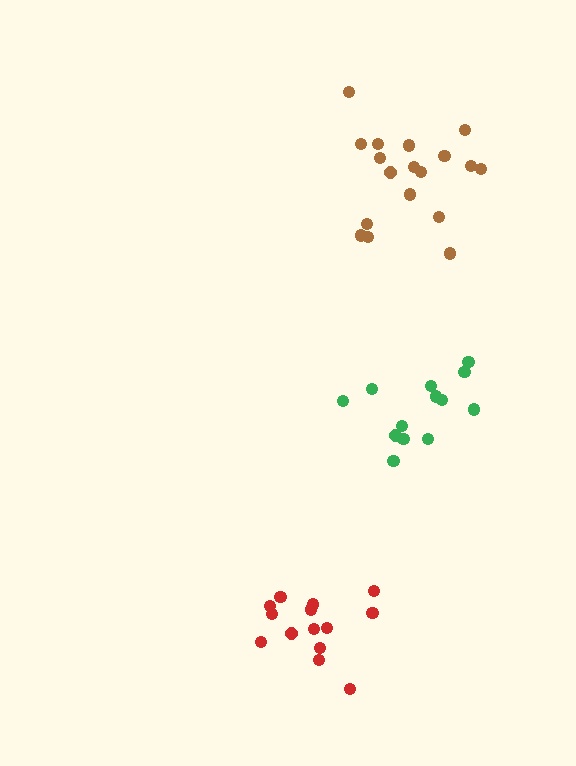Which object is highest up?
The brown cluster is topmost.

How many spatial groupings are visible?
There are 3 spatial groupings.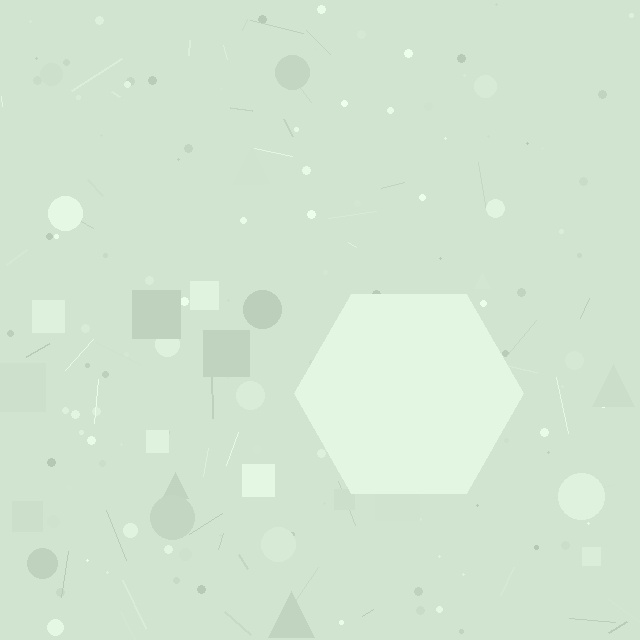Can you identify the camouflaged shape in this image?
The camouflaged shape is a hexagon.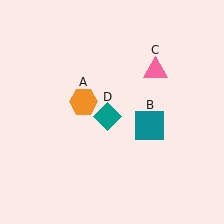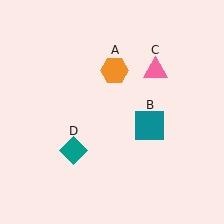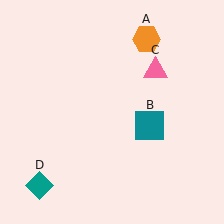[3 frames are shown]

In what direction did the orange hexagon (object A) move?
The orange hexagon (object A) moved up and to the right.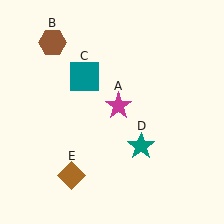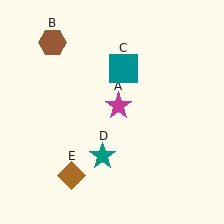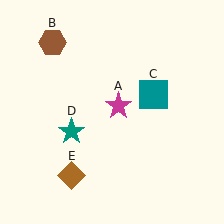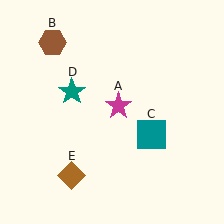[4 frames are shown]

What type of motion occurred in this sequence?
The teal square (object C), teal star (object D) rotated clockwise around the center of the scene.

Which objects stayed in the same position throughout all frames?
Magenta star (object A) and brown hexagon (object B) and brown diamond (object E) remained stationary.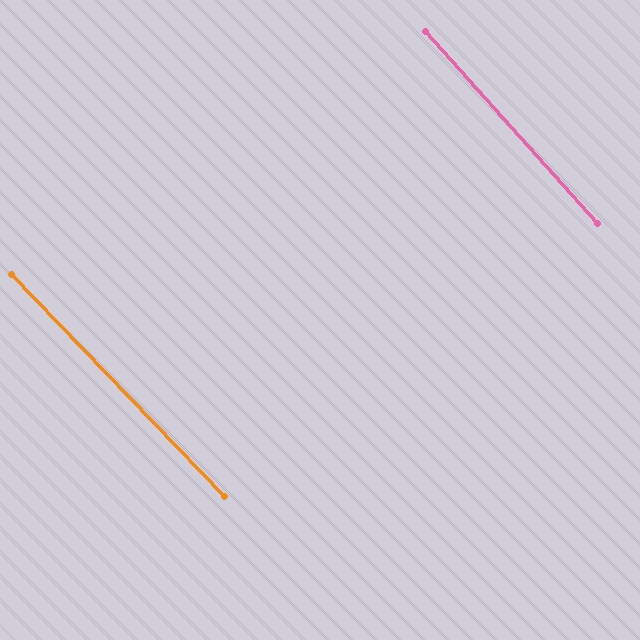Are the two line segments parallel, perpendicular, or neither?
Parallel — their directions differ by only 1.9°.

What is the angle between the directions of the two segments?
Approximately 2 degrees.